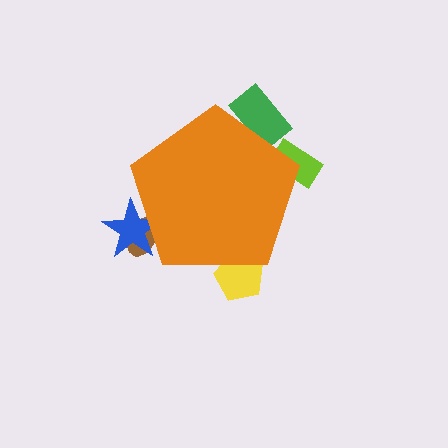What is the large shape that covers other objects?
An orange pentagon.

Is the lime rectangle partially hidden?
Yes, the lime rectangle is partially hidden behind the orange pentagon.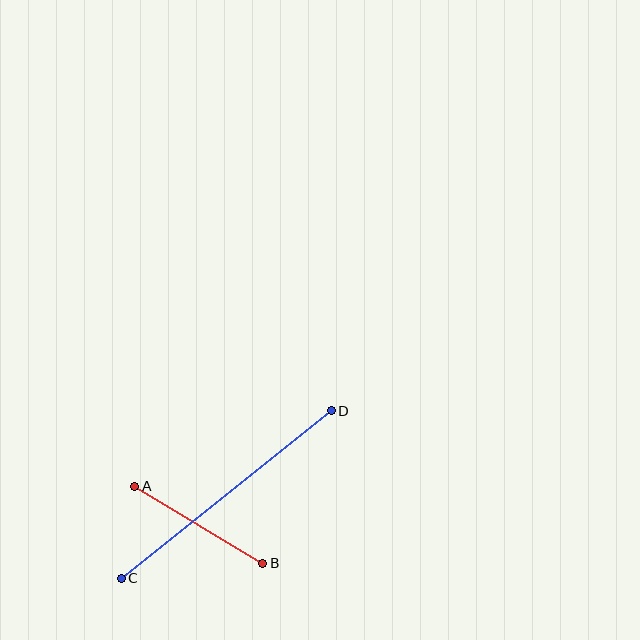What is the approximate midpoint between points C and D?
The midpoint is at approximately (226, 494) pixels.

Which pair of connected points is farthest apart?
Points C and D are farthest apart.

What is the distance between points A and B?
The distance is approximately 150 pixels.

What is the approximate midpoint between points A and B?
The midpoint is at approximately (199, 525) pixels.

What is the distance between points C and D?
The distance is approximately 269 pixels.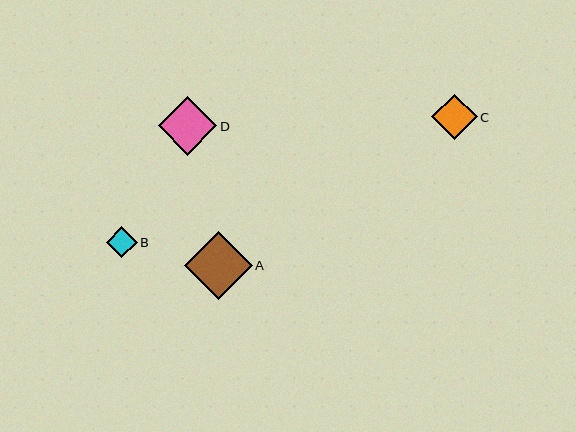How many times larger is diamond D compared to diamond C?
Diamond D is approximately 1.3 times the size of diamond C.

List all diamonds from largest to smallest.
From largest to smallest: A, D, C, B.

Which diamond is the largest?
Diamond A is the largest with a size of approximately 68 pixels.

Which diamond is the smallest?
Diamond B is the smallest with a size of approximately 31 pixels.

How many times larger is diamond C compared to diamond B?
Diamond C is approximately 1.5 times the size of diamond B.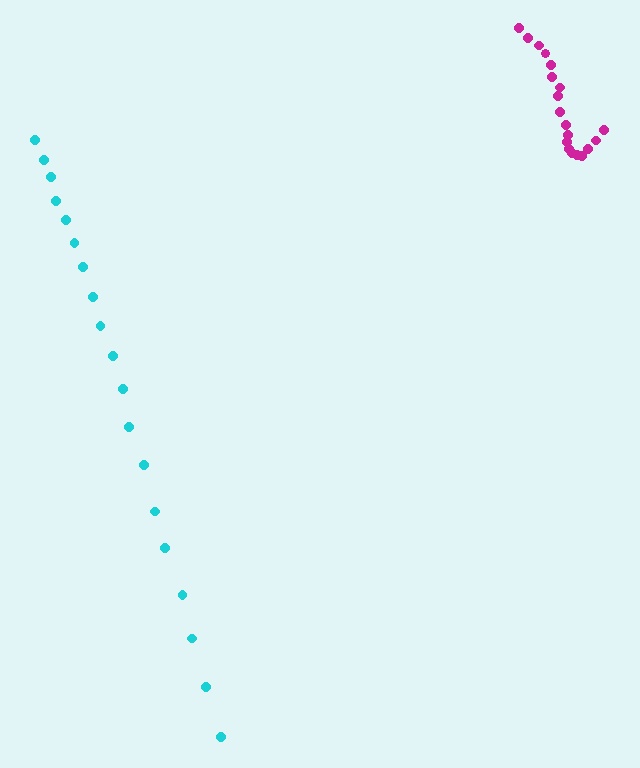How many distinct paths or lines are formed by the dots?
There are 2 distinct paths.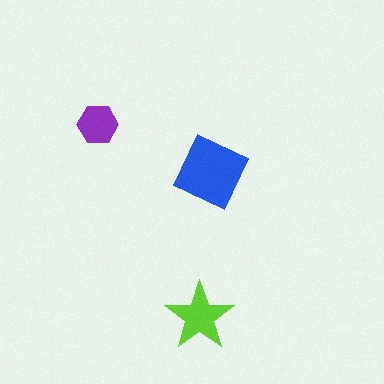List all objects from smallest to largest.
The purple hexagon, the lime star, the blue diamond.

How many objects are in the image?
There are 3 objects in the image.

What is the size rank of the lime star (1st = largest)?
2nd.